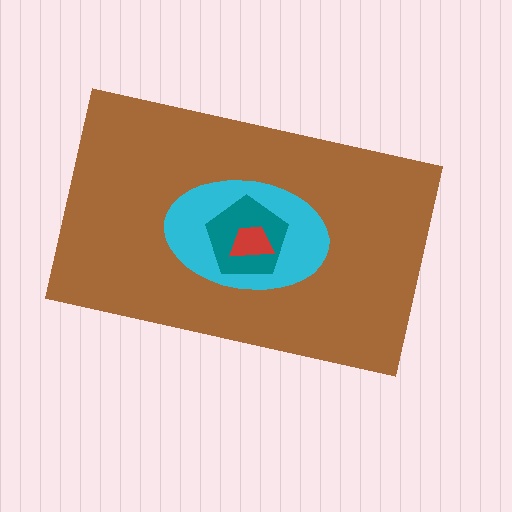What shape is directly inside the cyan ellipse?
The teal pentagon.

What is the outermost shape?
The brown rectangle.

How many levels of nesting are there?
4.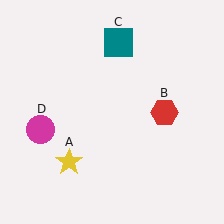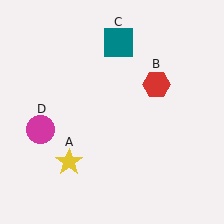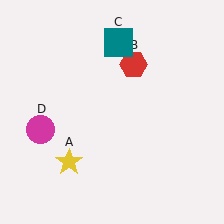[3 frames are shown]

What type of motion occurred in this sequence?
The red hexagon (object B) rotated counterclockwise around the center of the scene.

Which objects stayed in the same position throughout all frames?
Yellow star (object A) and teal square (object C) and magenta circle (object D) remained stationary.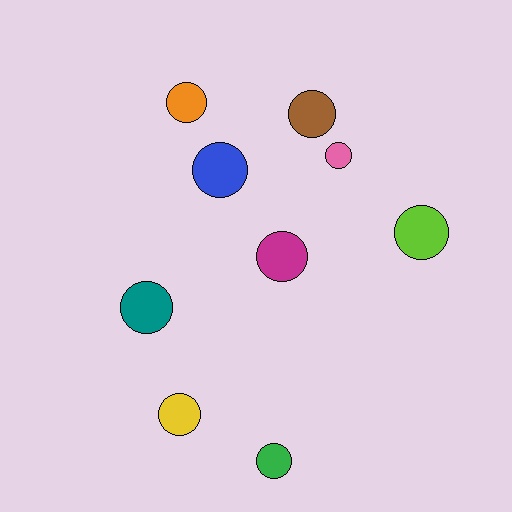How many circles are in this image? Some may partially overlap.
There are 9 circles.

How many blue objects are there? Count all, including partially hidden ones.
There is 1 blue object.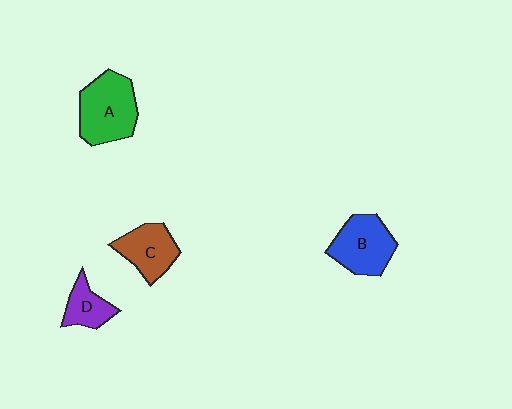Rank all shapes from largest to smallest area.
From largest to smallest: A (green), B (blue), C (brown), D (purple).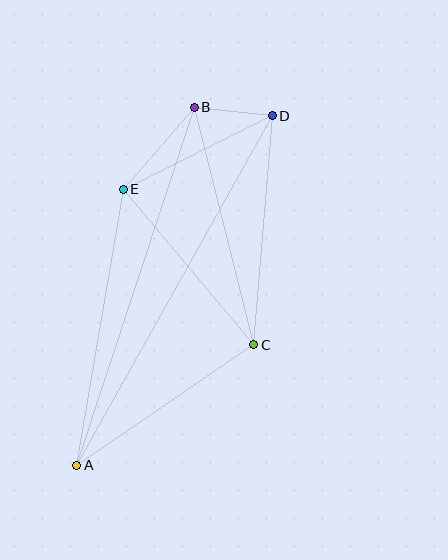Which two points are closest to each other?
Points B and D are closest to each other.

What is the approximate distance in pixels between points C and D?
The distance between C and D is approximately 230 pixels.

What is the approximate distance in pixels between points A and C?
The distance between A and C is approximately 214 pixels.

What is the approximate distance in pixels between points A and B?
The distance between A and B is approximately 377 pixels.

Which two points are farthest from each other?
Points A and D are farthest from each other.